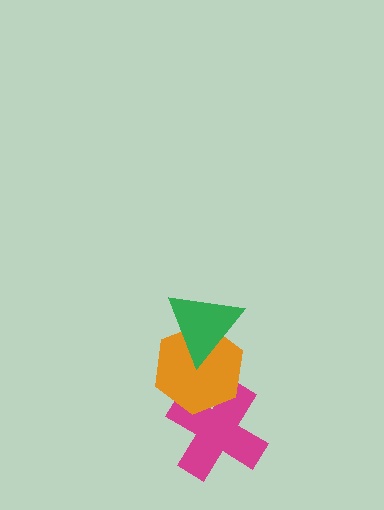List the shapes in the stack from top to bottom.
From top to bottom: the green triangle, the orange hexagon, the magenta cross.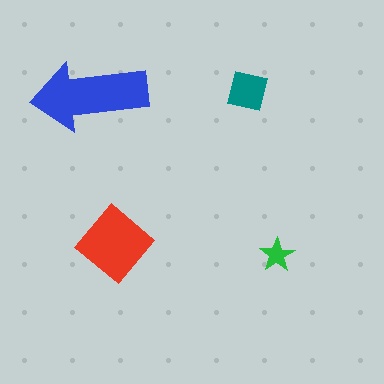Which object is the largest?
The blue arrow.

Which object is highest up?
The teal square is topmost.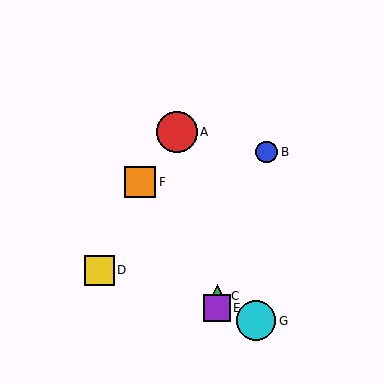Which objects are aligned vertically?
Objects C, E are aligned vertically.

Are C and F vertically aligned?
No, C is at x≈217 and F is at x≈140.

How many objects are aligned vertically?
2 objects (C, E) are aligned vertically.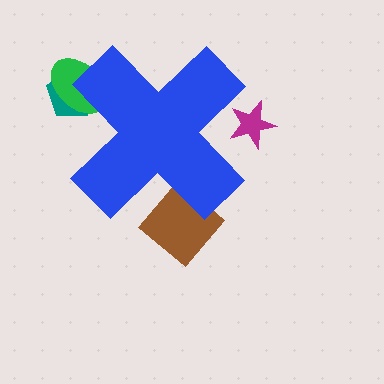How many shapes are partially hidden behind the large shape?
4 shapes are partially hidden.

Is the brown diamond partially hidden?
Yes, the brown diamond is partially hidden behind the blue cross.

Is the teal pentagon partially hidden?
Yes, the teal pentagon is partially hidden behind the blue cross.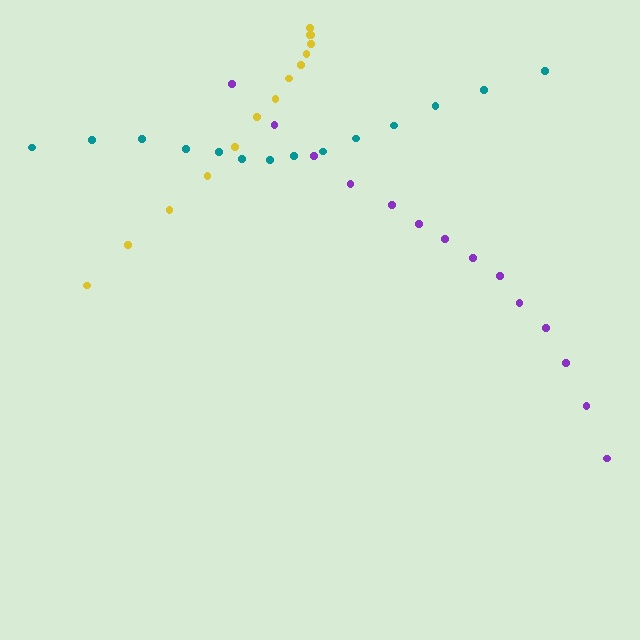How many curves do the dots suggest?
There are 3 distinct paths.